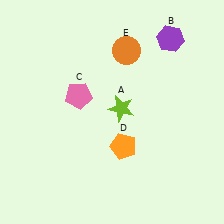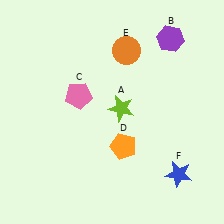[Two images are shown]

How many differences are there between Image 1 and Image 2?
There is 1 difference between the two images.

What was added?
A blue star (F) was added in Image 2.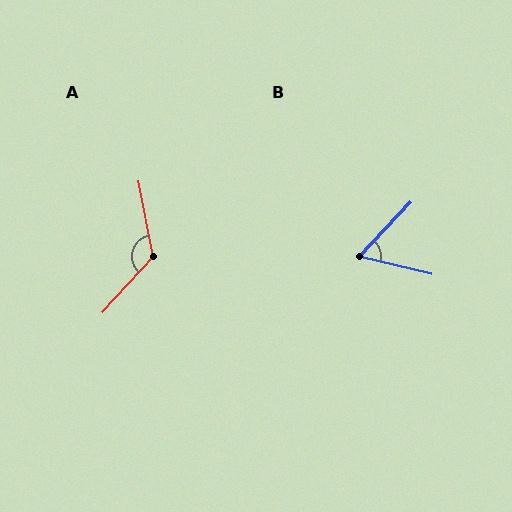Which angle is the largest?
A, at approximately 127 degrees.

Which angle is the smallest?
B, at approximately 60 degrees.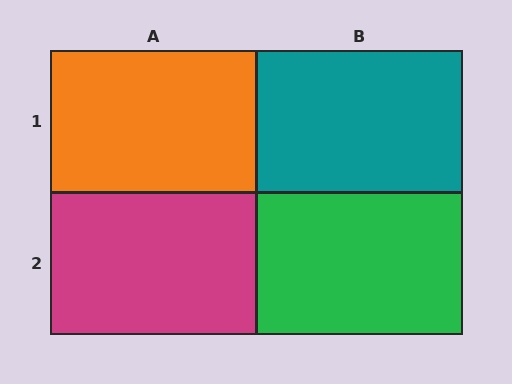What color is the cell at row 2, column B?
Green.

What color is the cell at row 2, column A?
Magenta.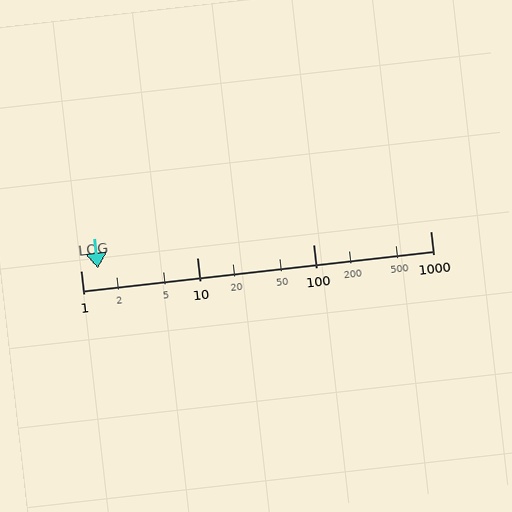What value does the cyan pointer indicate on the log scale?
The pointer indicates approximately 1.4.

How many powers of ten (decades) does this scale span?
The scale spans 3 decades, from 1 to 1000.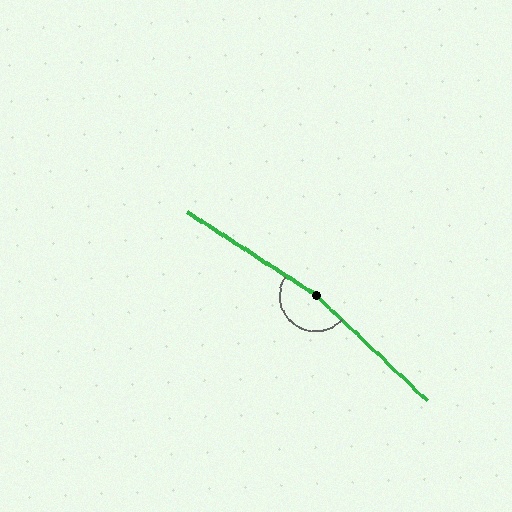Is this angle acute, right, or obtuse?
It is obtuse.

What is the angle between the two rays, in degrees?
Approximately 170 degrees.